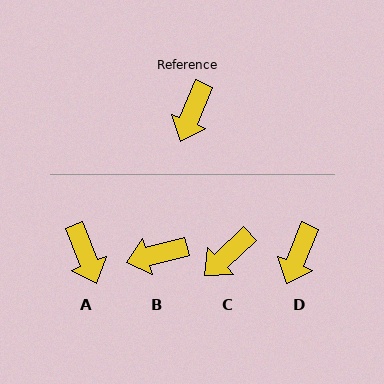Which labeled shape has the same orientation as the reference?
D.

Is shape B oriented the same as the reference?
No, it is off by about 54 degrees.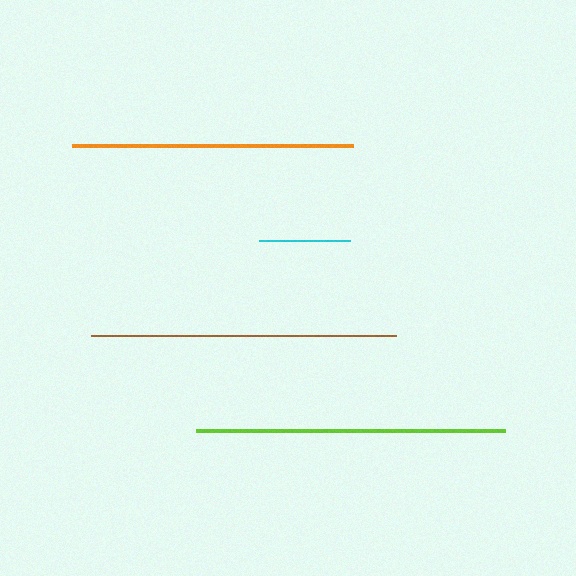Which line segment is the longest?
The lime line is the longest at approximately 309 pixels.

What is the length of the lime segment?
The lime segment is approximately 309 pixels long.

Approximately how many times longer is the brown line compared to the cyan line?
The brown line is approximately 3.4 times the length of the cyan line.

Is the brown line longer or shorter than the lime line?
The lime line is longer than the brown line.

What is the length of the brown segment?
The brown segment is approximately 305 pixels long.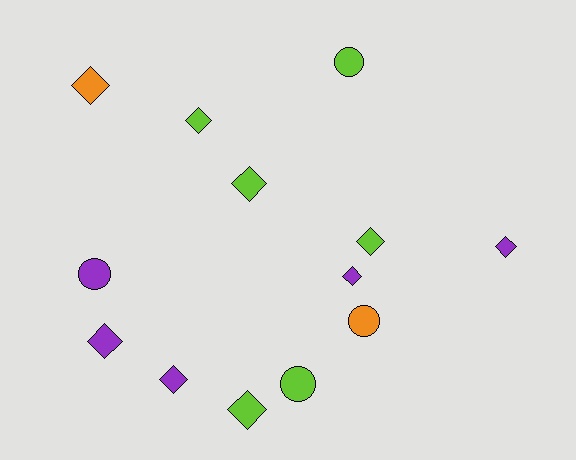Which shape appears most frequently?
Diamond, with 9 objects.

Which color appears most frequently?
Lime, with 6 objects.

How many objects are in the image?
There are 13 objects.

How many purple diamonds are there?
There are 4 purple diamonds.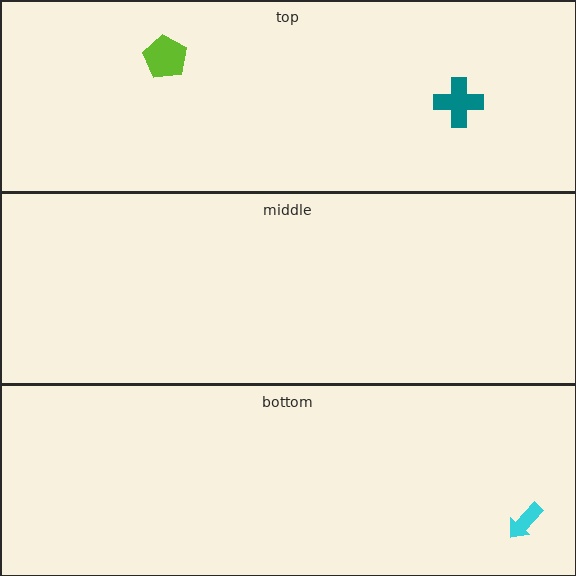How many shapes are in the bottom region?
1.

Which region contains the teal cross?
The top region.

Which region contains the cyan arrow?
The bottom region.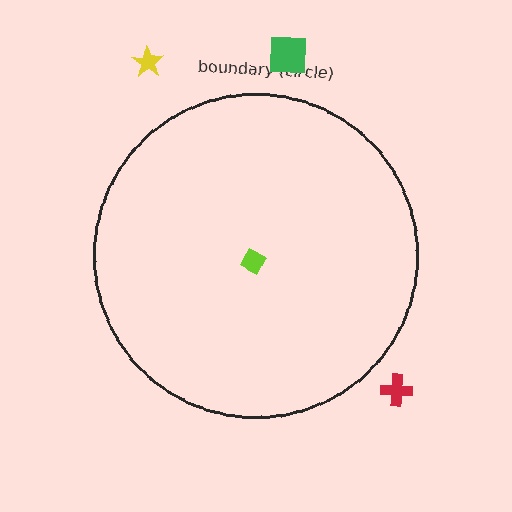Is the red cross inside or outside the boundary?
Outside.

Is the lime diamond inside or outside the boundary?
Inside.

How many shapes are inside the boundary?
1 inside, 3 outside.